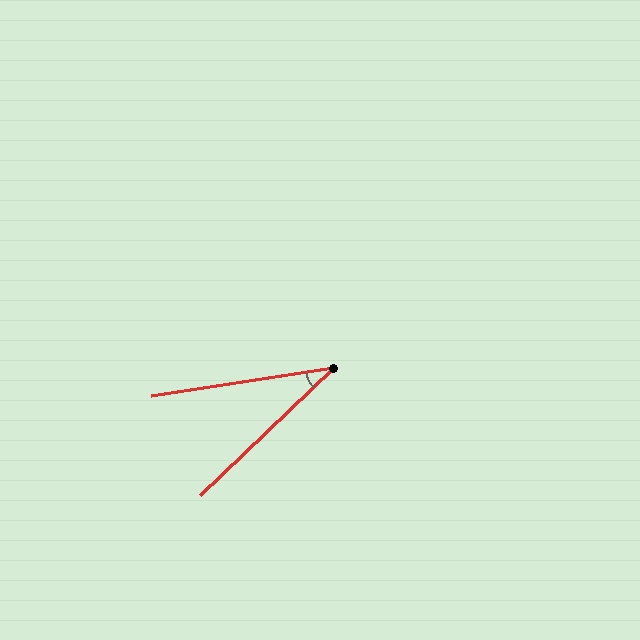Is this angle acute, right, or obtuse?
It is acute.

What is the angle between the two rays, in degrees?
Approximately 35 degrees.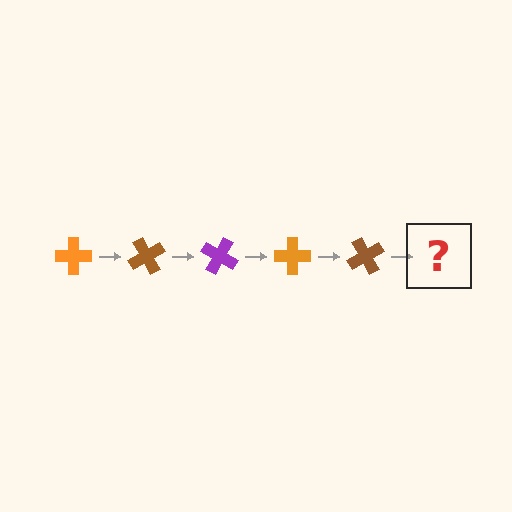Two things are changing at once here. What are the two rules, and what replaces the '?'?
The two rules are that it rotates 60 degrees each step and the color cycles through orange, brown, and purple. The '?' should be a purple cross, rotated 300 degrees from the start.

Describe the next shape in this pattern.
It should be a purple cross, rotated 300 degrees from the start.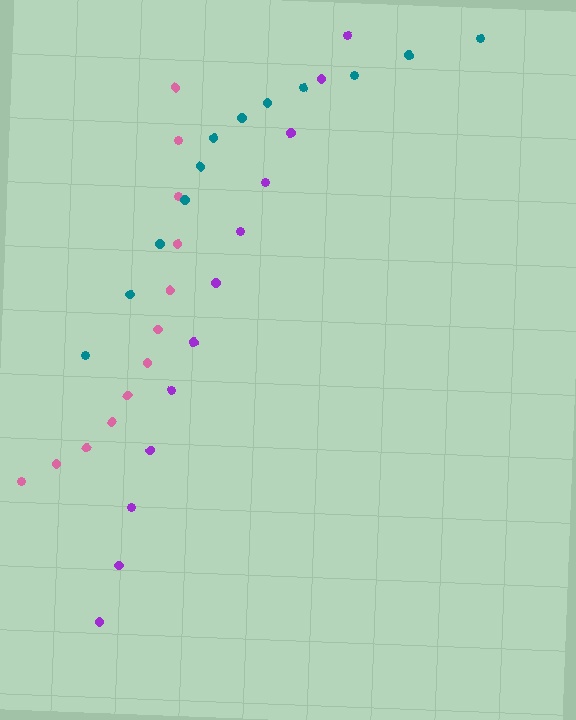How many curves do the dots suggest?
There are 3 distinct paths.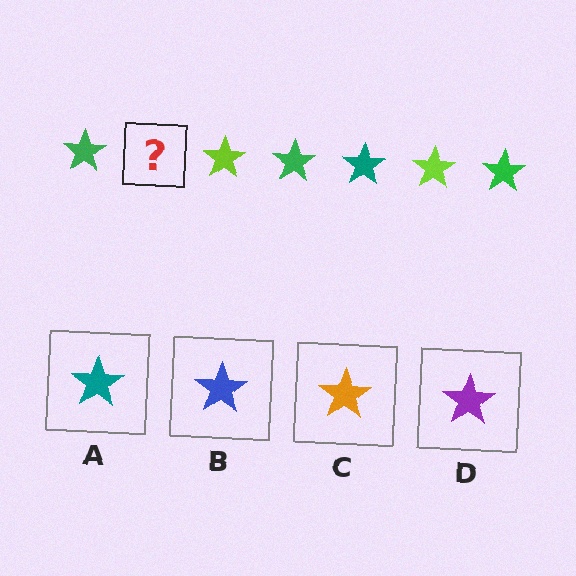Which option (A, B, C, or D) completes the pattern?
A.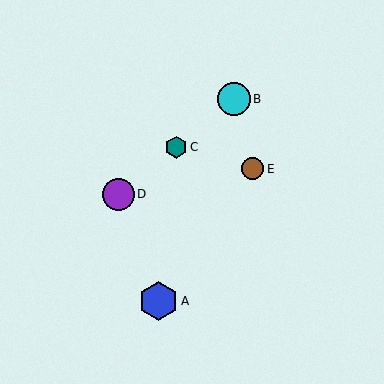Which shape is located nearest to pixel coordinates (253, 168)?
The brown circle (labeled E) at (253, 169) is nearest to that location.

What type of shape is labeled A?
Shape A is a blue hexagon.